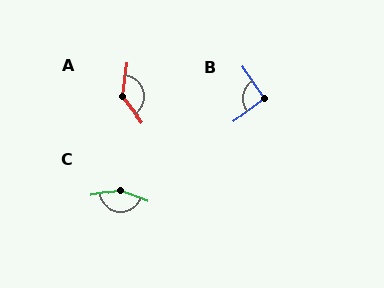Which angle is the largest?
C, at approximately 147 degrees.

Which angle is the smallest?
B, at approximately 93 degrees.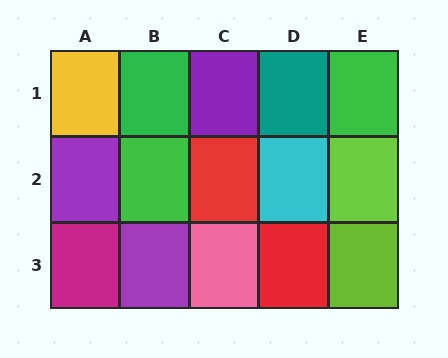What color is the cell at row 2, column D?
Cyan.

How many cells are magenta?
1 cell is magenta.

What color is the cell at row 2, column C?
Red.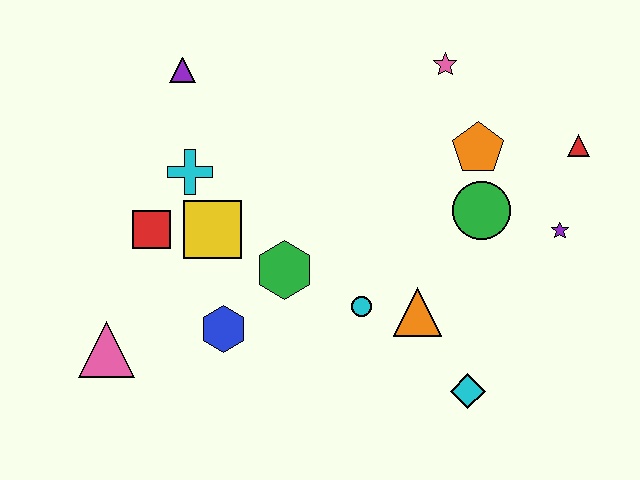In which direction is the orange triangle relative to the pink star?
The orange triangle is below the pink star.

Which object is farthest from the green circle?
The pink triangle is farthest from the green circle.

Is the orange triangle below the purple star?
Yes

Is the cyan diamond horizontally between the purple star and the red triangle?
No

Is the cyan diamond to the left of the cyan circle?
No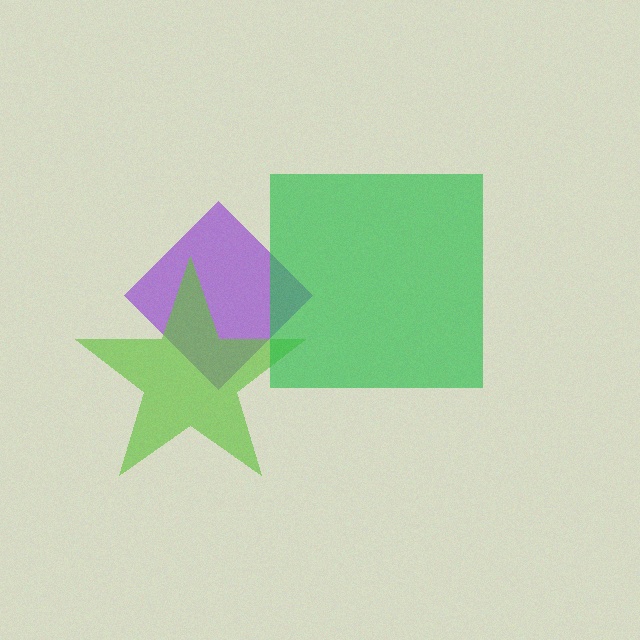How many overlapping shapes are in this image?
There are 3 overlapping shapes in the image.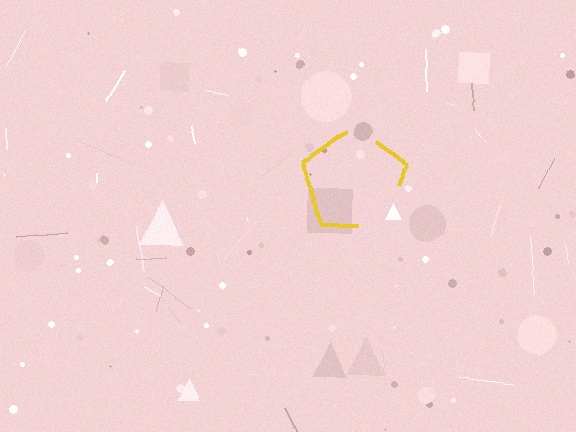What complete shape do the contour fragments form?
The contour fragments form a pentagon.